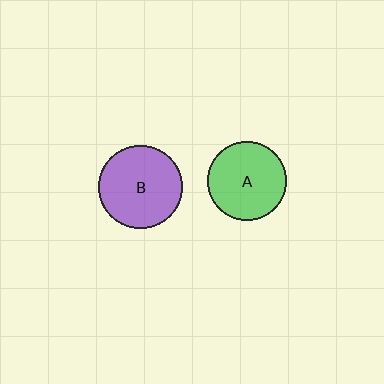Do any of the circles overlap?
No, none of the circles overlap.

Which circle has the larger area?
Circle B (purple).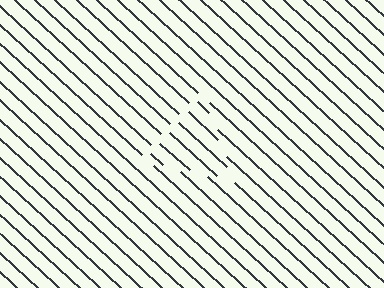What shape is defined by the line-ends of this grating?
An illusory triangle. The interior of the shape contains the same grating, shifted by half a period — the contour is defined by the phase discontinuity where line-ends from the inner and outer gratings abut.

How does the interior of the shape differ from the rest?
The interior of the shape contains the same grating, shifted by half a period — the contour is defined by the phase discontinuity where line-ends from the inner and outer gratings abut.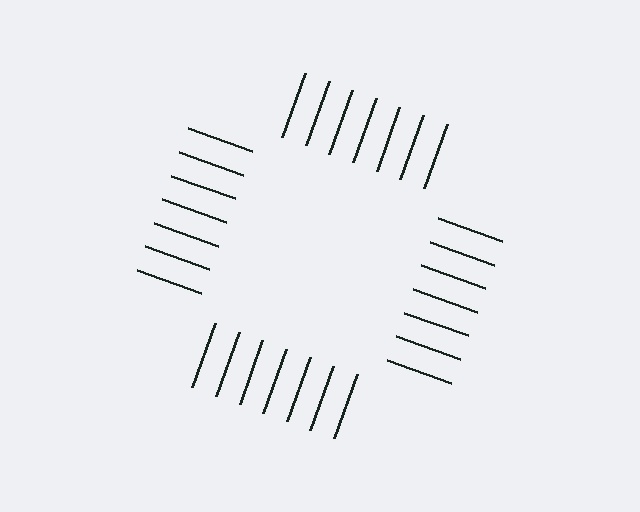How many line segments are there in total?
28 — 7 along each of the 4 edges.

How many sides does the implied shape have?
4 sides — the line-ends trace a square.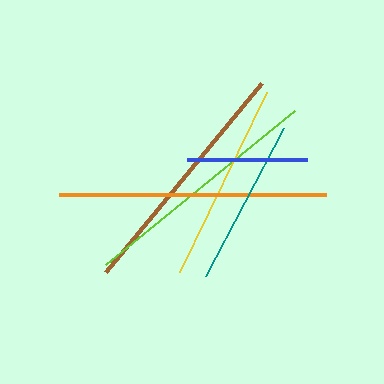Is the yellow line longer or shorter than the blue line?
The yellow line is longer than the blue line.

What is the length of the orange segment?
The orange segment is approximately 268 pixels long.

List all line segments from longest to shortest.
From longest to shortest: orange, brown, lime, yellow, teal, blue.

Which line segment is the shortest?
The blue line is the shortest at approximately 120 pixels.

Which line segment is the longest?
The orange line is the longest at approximately 268 pixels.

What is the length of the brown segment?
The brown segment is approximately 246 pixels long.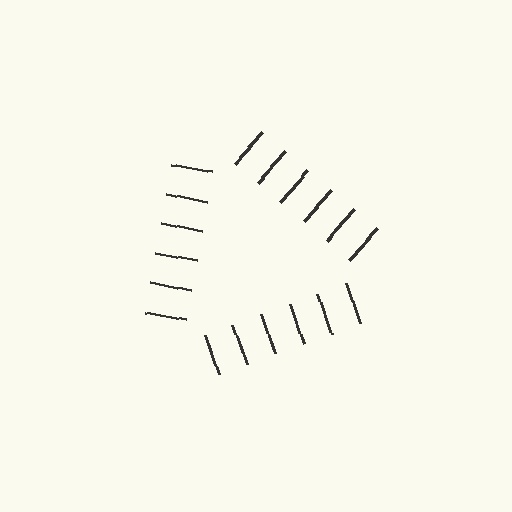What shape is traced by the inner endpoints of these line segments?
An illusory triangle — the line segments terminate on its edges but no continuous stroke is drawn.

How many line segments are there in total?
18 — 6 along each of the 3 edges.